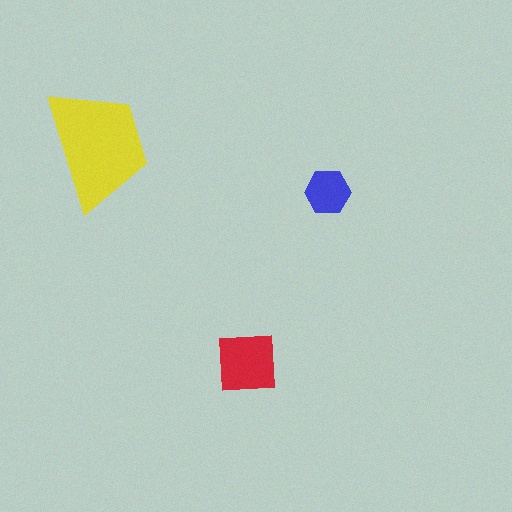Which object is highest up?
The yellow trapezoid is topmost.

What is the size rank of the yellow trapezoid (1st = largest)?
1st.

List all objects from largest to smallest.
The yellow trapezoid, the red square, the blue hexagon.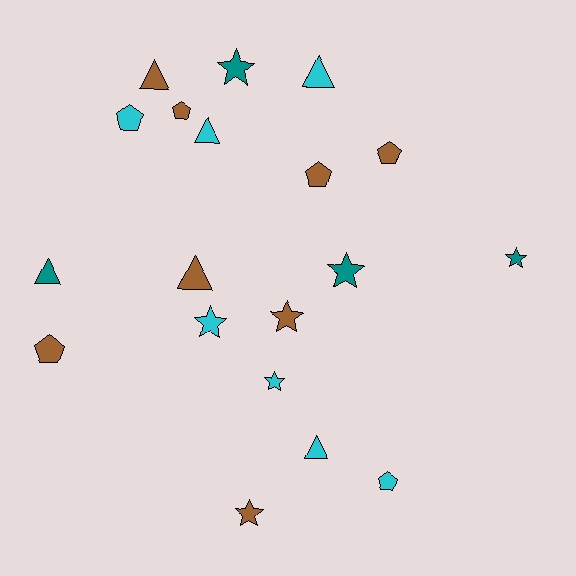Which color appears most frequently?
Brown, with 8 objects.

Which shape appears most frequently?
Star, with 7 objects.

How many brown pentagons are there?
There are 4 brown pentagons.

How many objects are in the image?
There are 19 objects.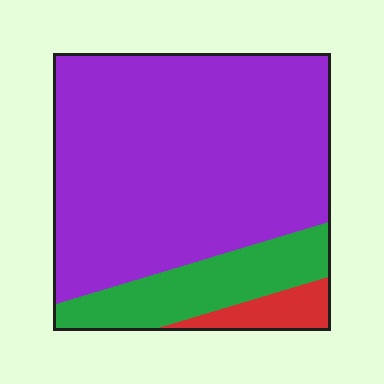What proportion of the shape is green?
Green takes up about one sixth (1/6) of the shape.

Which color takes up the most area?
Purple, at roughly 75%.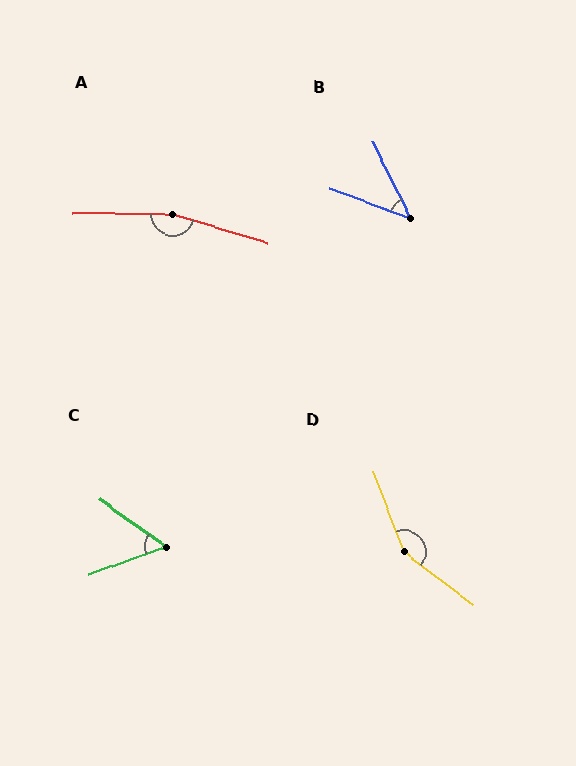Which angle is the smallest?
B, at approximately 43 degrees.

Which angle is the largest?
A, at approximately 164 degrees.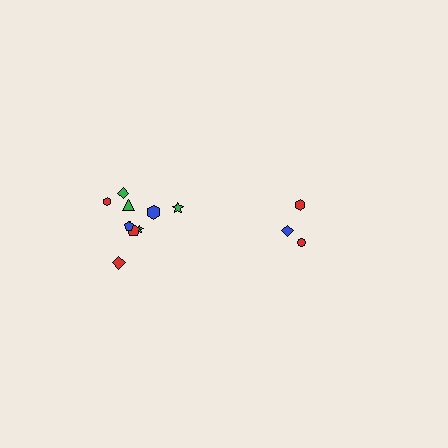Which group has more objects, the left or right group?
The left group.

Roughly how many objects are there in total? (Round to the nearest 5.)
Roughly 15 objects in total.